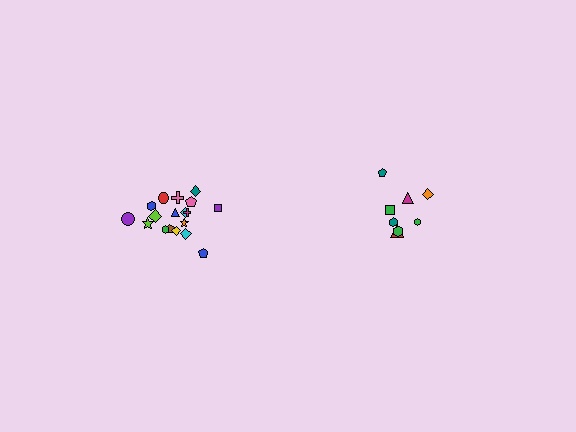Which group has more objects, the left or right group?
The left group.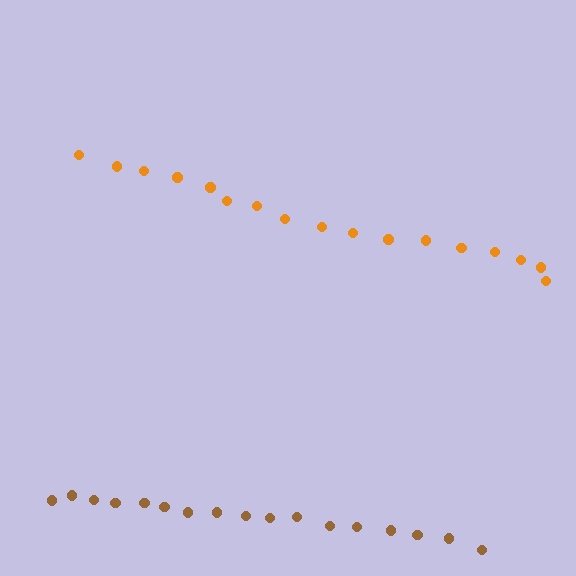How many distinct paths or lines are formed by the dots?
There are 2 distinct paths.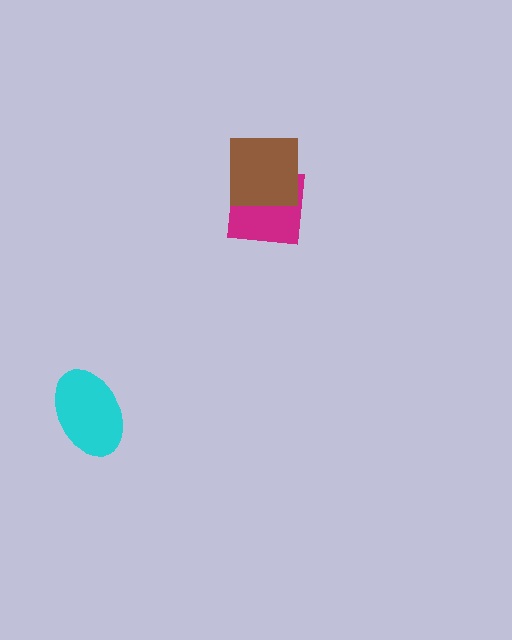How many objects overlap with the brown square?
1 object overlaps with the brown square.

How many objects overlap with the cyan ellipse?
0 objects overlap with the cyan ellipse.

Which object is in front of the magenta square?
The brown square is in front of the magenta square.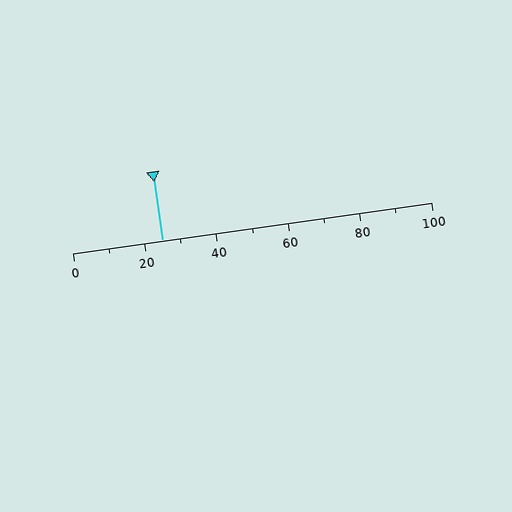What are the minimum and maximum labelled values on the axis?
The axis runs from 0 to 100.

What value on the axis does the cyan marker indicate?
The marker indicates approximately 25.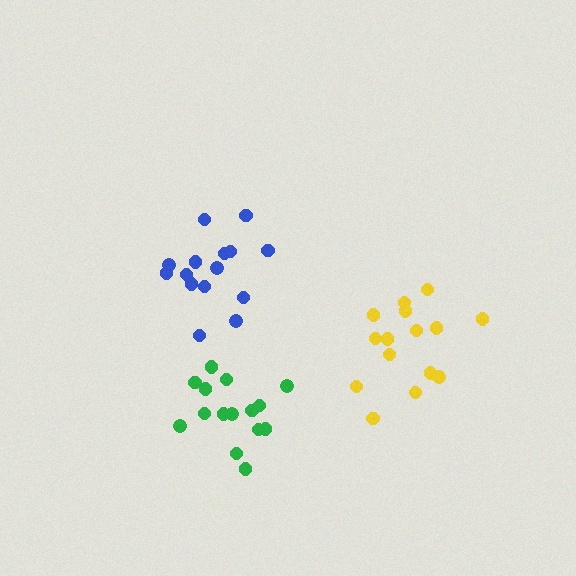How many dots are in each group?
Group 1: 15 dots, Group 2: 15 dots, Group 3: 15 dots (45 total).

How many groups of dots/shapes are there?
There are 3 groups.